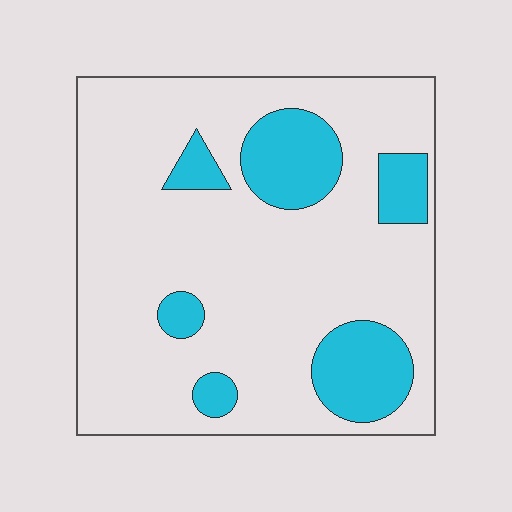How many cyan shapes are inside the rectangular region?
6.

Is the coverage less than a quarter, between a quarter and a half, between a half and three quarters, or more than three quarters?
Less than a quarter.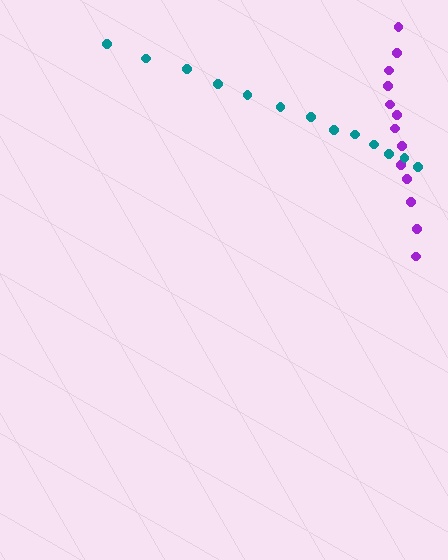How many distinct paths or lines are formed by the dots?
There are 2 distinct paths.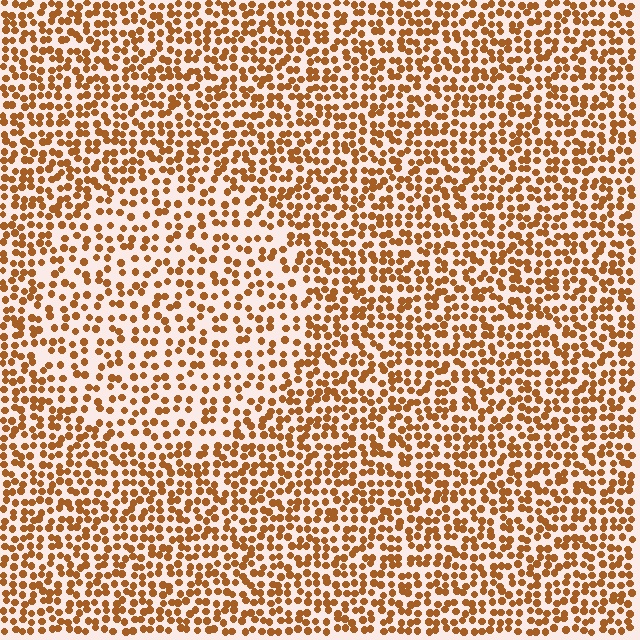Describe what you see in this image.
The image contains small brown elements arranged at two different densities. A circle-shaped region is visible where the elements are less densely packed than the surrounding area.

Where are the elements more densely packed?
The elements are more densely packed outside the circle boundary.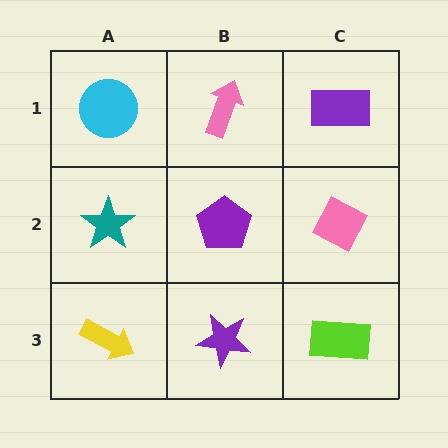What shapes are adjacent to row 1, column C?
A pink diamond (row 2, column C), a pink arrow (row 1, column B).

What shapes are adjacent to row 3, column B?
A purple pentagon (row 2, column B), a yellow arrow (row 3, column A), a lime rectangle (row 3, column C).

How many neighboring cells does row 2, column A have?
3.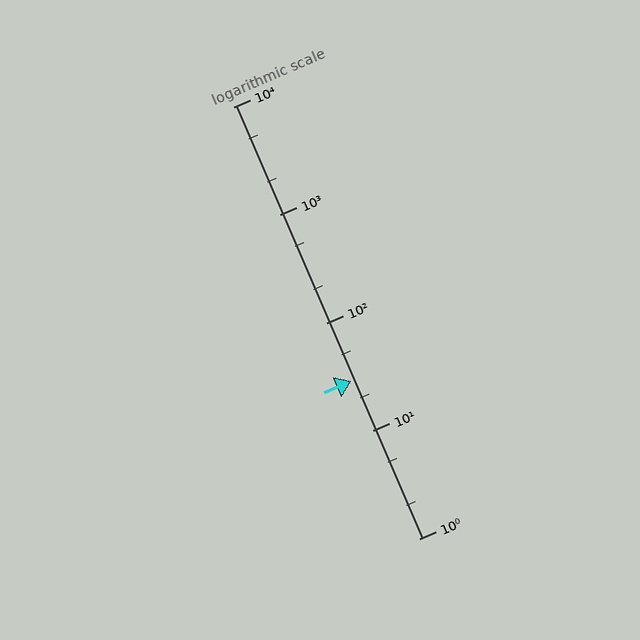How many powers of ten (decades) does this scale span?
The scale spans 4 decades, from 1 to 10000.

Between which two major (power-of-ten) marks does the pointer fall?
The pointer is between 10 and 100.